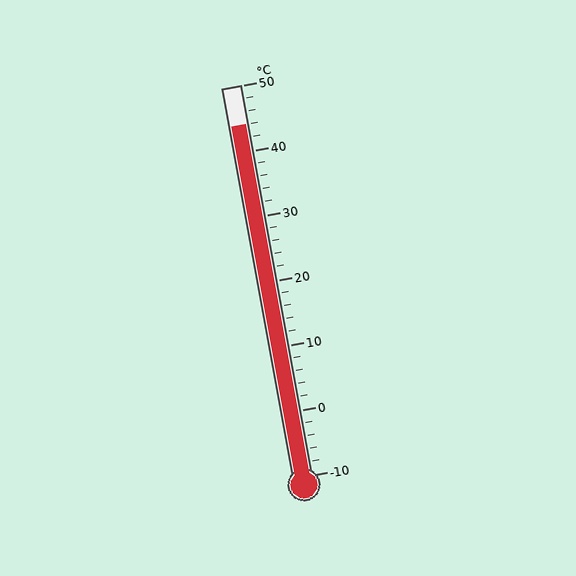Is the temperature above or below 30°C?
The temperature is above 30°C.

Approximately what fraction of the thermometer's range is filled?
The thermometer is filled to approximately 90% of its range.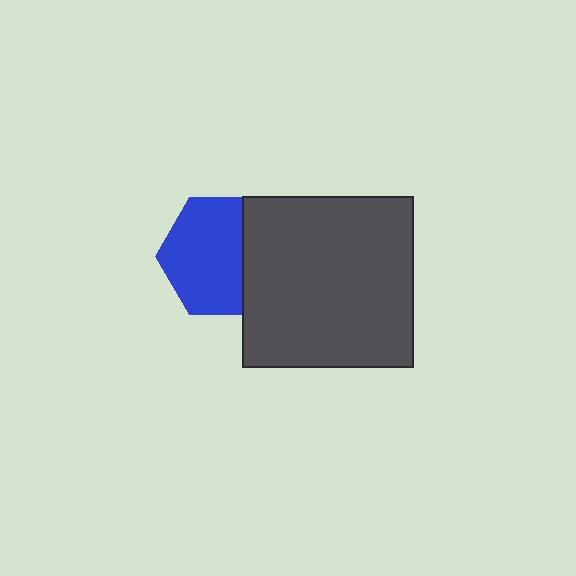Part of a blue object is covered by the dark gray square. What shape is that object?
It is a hexagon.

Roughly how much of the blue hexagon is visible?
Most of it is visible (roughly 68%).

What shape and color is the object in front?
The object in front is a dark gray square.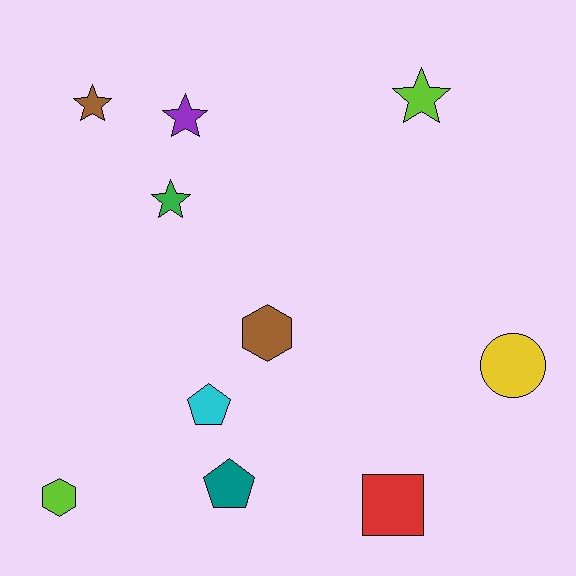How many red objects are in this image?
There is 1 red object.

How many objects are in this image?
There are 10 objects.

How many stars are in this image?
There are 4 stars.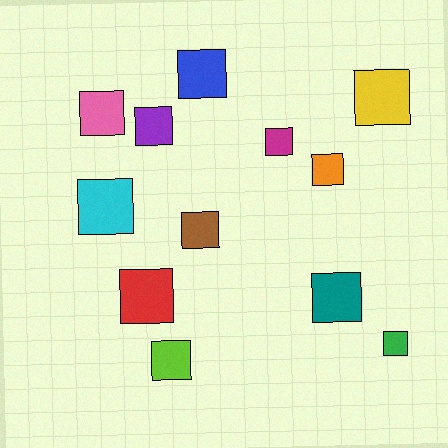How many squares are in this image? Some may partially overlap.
There are 12 squares.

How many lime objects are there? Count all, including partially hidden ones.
There is 1 lime object.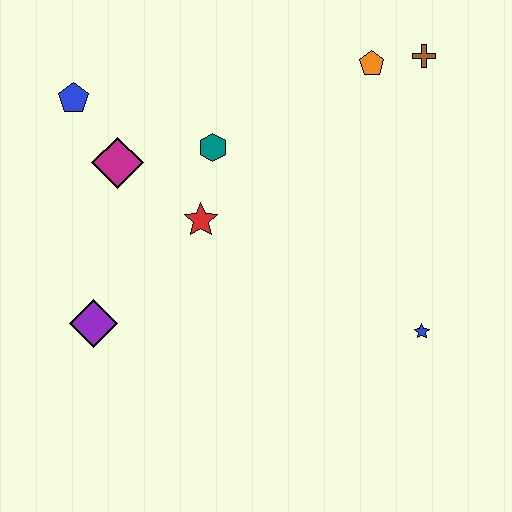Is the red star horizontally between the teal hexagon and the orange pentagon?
No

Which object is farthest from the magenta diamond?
The blue star is farthest from the magenta diamond.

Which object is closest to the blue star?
The red star is closest to the blue star.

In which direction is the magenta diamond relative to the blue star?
The magenta diamond is to the left of the blue star.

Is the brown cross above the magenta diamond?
Yes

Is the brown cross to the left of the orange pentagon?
No